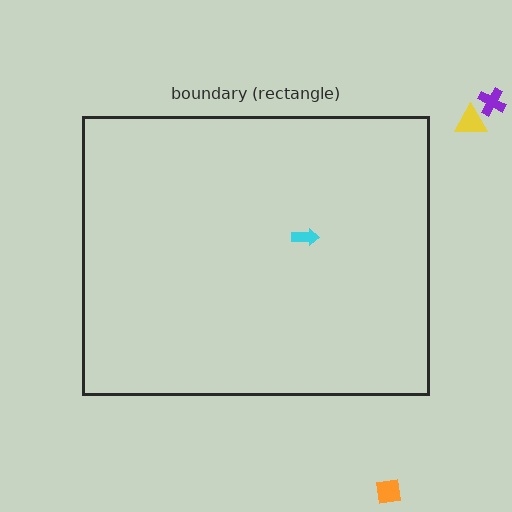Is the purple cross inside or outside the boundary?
Outside.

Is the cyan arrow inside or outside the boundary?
Inside.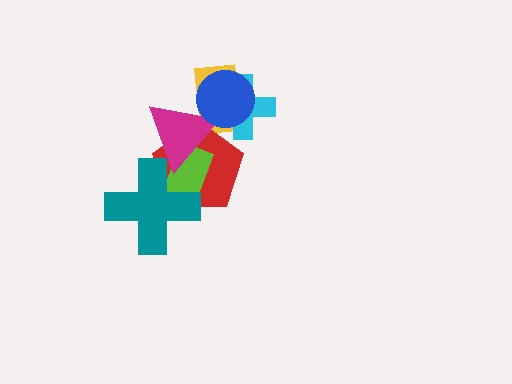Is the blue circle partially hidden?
No, no other shape covers it.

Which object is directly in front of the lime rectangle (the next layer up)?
The magenta triangle is directly in front of the lime rectangle.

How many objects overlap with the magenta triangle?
5 objects overlap with the magenta triangle.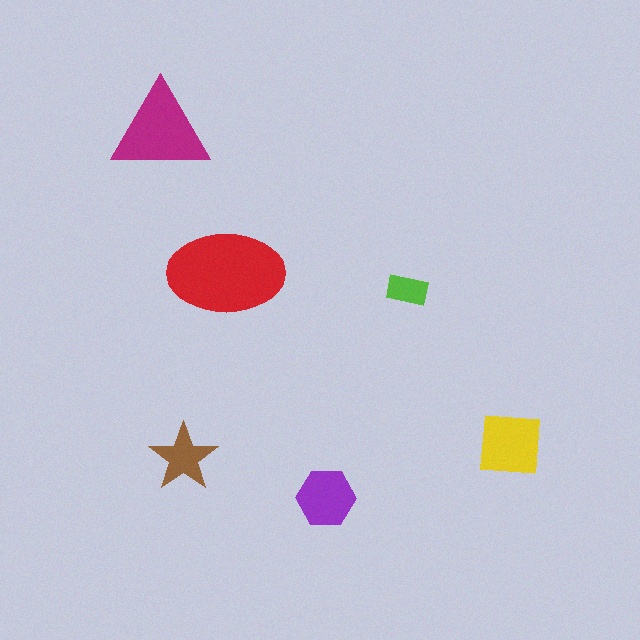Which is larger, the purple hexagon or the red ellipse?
The red ellipse.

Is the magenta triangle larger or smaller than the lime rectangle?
Larger.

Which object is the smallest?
The lime rectangle.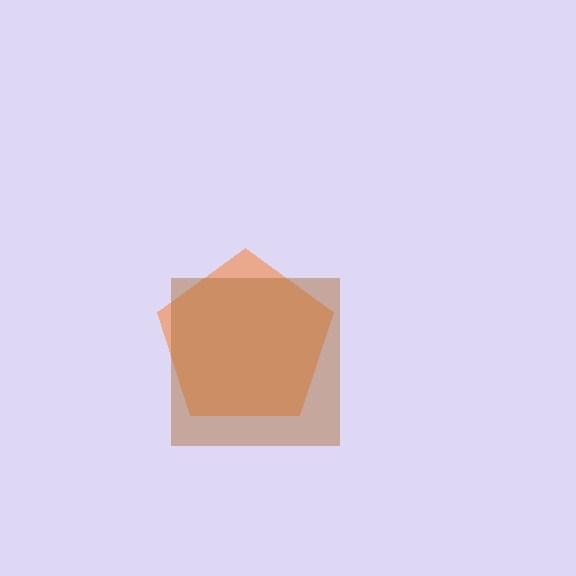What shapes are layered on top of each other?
The layered shapes are: an orange pentagon, a brown square.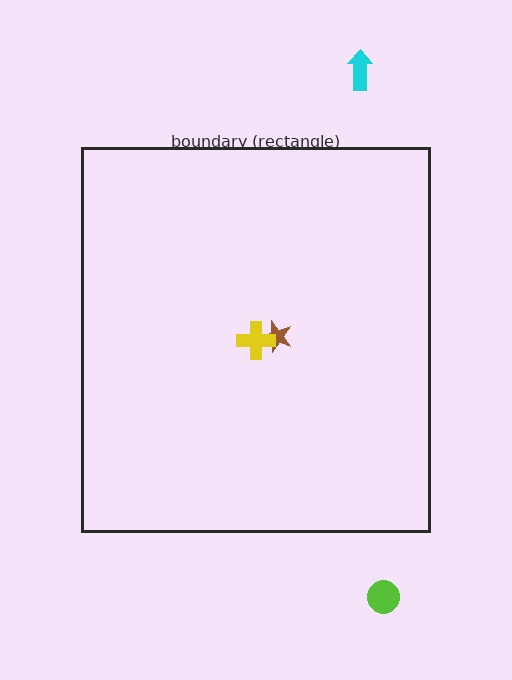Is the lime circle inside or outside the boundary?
Outside.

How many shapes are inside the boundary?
2 inside, 2 outside.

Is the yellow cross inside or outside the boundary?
Inside.